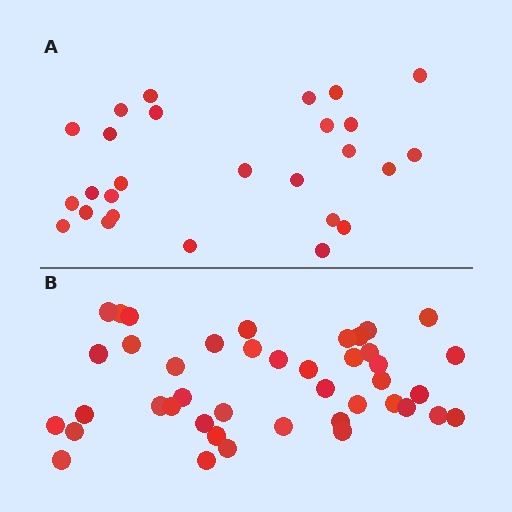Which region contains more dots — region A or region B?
Region B (the bottom region) has more dots.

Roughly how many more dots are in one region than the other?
Region B has approximately 15 more dots than region A.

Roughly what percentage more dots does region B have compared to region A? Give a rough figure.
About 55% more.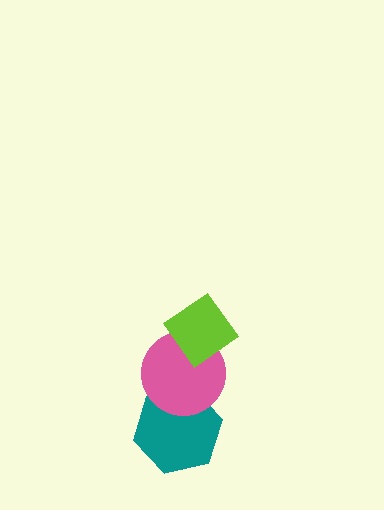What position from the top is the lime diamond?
The lime diamond is 1st from the top.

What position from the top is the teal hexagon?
The teal hexagon is 3rd from the top.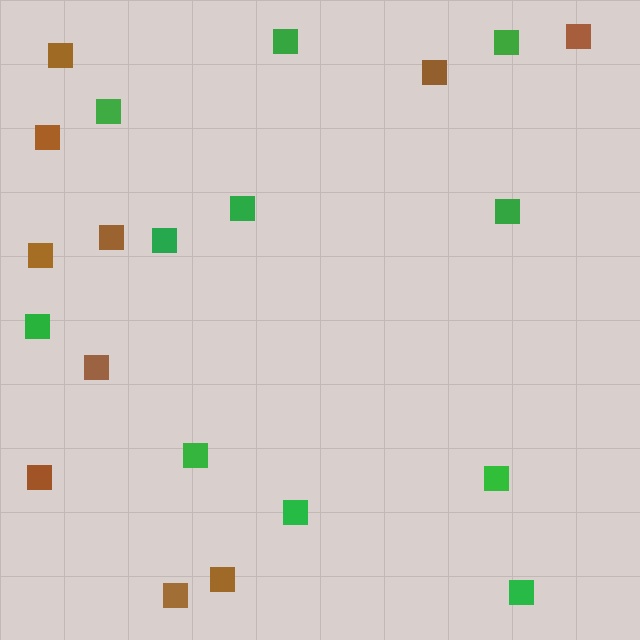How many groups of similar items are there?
There are 2 groups: one group of green squares (11) and one group of brown squares (10).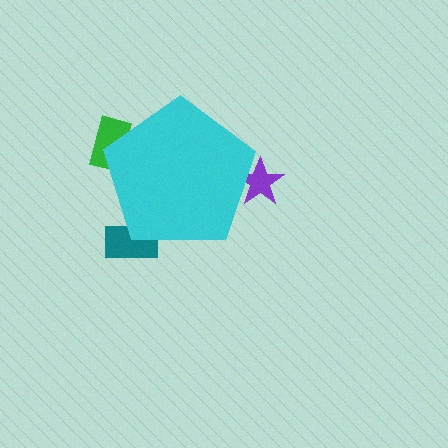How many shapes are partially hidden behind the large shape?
3 shapes are partially hidden.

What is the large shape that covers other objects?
A cyan pentagon.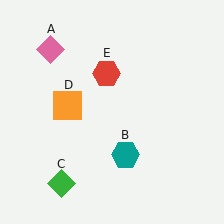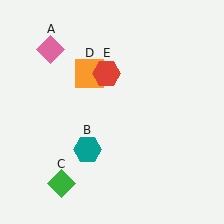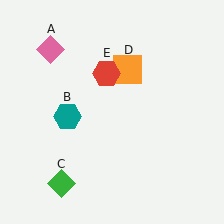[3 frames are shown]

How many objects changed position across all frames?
2 objects changed position: teal hexagon (object B), orange square (object D).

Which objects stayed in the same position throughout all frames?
Pink diamond (object A) and green diamond (object C) and red hexagon (object E) remained stationary.